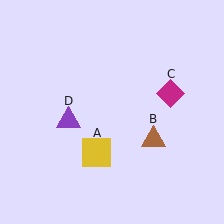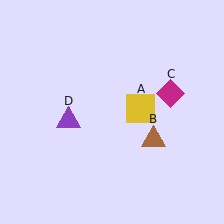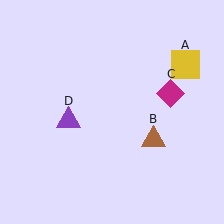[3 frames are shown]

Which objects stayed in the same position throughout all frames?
Brown triangle (object B) and magenta diamond (object C) and purple triangle (object D) remained stationary.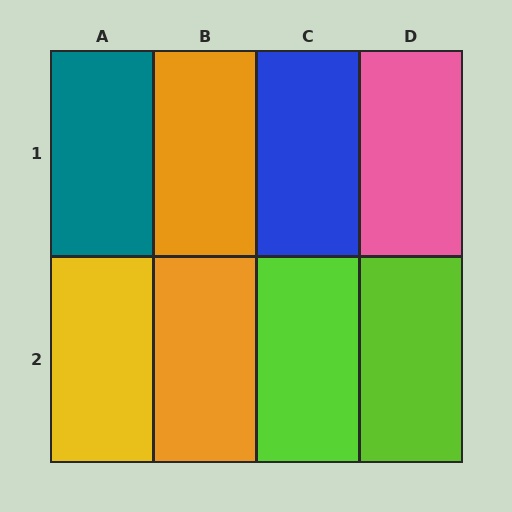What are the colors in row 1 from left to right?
Teal, orange, blue, pink.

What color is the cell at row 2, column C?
Lime.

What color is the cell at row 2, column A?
Yellow.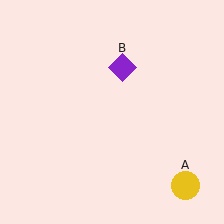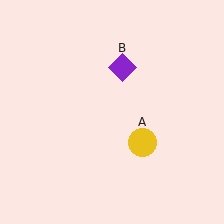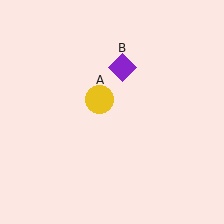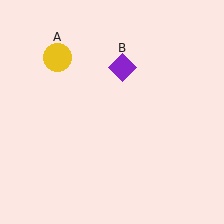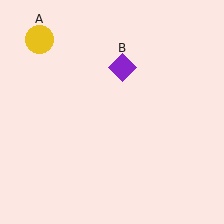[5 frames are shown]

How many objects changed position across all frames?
1 object changed position: yellow circle (object A).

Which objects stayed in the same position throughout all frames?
Purple diamond (object B) remained stationary.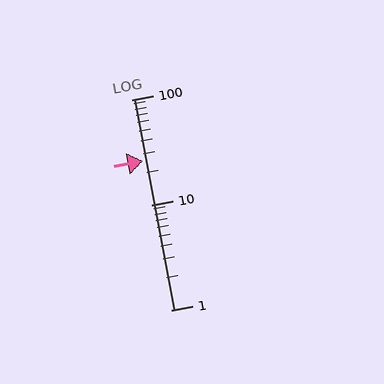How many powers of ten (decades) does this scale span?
The scale spans 2 decades, from 1 to 100.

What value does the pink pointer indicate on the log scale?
The pointer indicates approximately 26.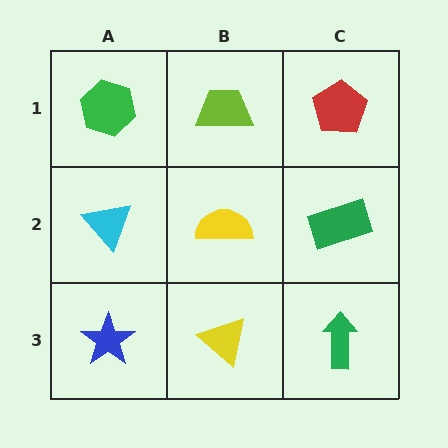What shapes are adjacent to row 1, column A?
A cyan triangle (row 2, column A), a lime trapezoid (row 1, column B).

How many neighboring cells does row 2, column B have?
4.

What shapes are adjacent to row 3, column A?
A cyan triangle (row 2, column A), a yellow triangle (row 3, column B).